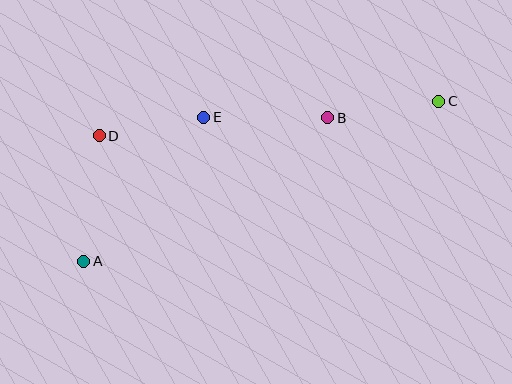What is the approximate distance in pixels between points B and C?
The distance between B and C is approximately 112 pixels.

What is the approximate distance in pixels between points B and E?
The distance between B and E is approximately 124 pixels.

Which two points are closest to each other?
Points D and E are closest to each other.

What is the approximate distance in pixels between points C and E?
The distance between C and E is approximately 235 pixels.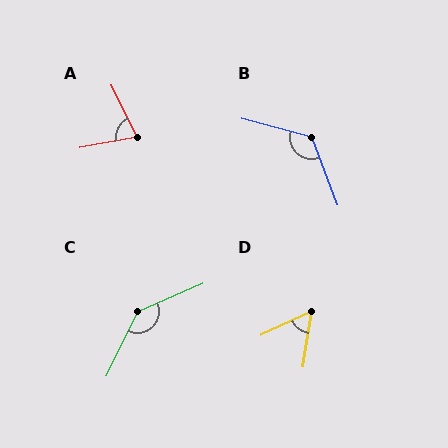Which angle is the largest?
C, at approximately 139 degrees.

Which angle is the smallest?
D, at approximately 56 degrees.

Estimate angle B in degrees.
Approximately 126 degrees.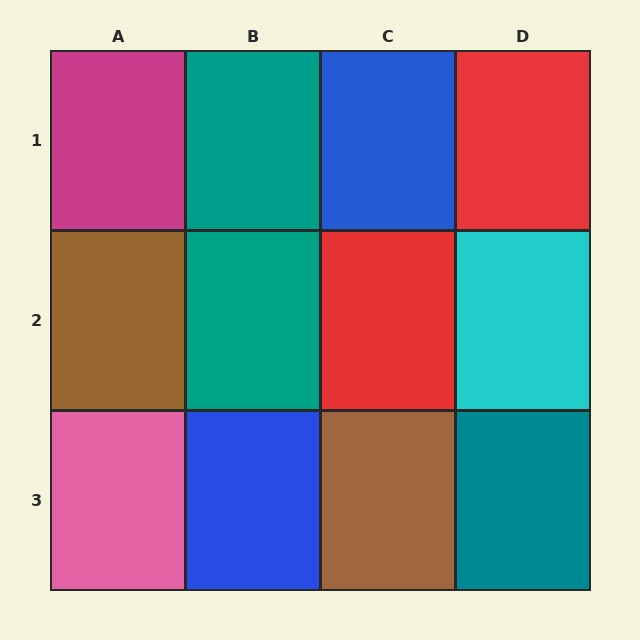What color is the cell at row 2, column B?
Teal.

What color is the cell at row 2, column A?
Brown.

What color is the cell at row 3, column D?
Teal.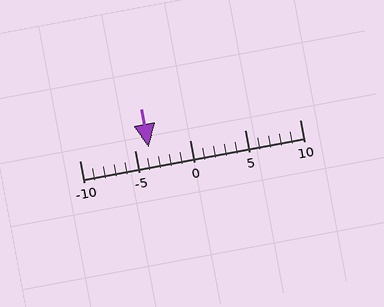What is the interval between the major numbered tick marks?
The major tick marks are spaced 5 units apart.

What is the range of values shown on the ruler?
The ruler shows values from -10 to 10.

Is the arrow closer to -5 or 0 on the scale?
The arrow is closer to -5.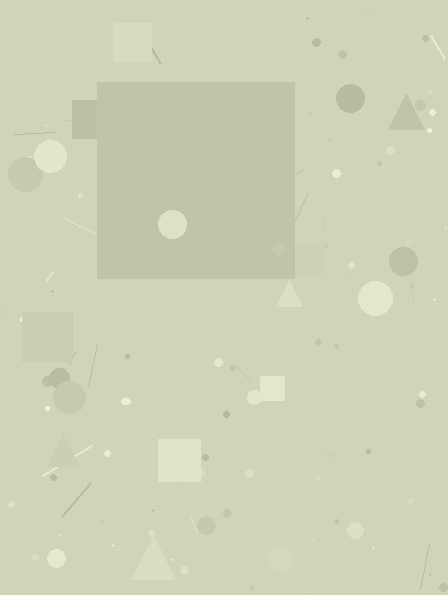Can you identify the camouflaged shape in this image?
The camouflaged shape is a square.